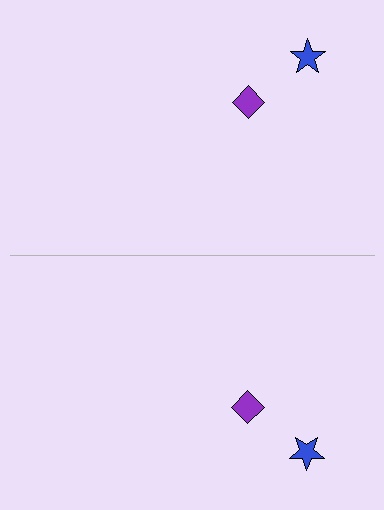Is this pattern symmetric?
Yes, this pattern has bilateral (reflection) symmetry.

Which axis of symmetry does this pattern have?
The pattern has a horizontal axis of symmetry running through the center of the image.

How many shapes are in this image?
There are 4 shapes in this image.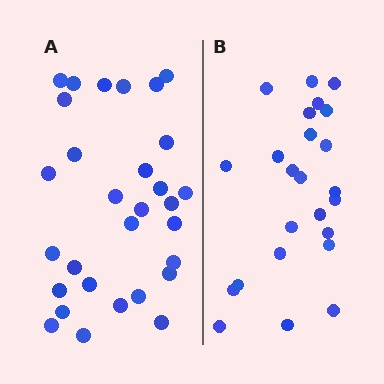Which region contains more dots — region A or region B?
Region A (the left region) has more dots.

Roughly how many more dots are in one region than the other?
Region A has about 6 more dots than region B.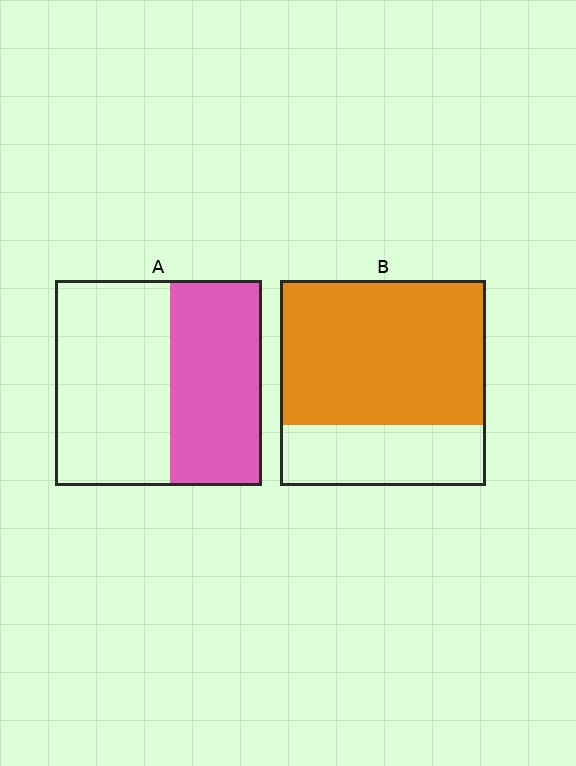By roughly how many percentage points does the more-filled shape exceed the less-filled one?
By roughly 25 percentage points (B over A).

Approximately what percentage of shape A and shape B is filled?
A is approximately 45% and B is approximately 70%.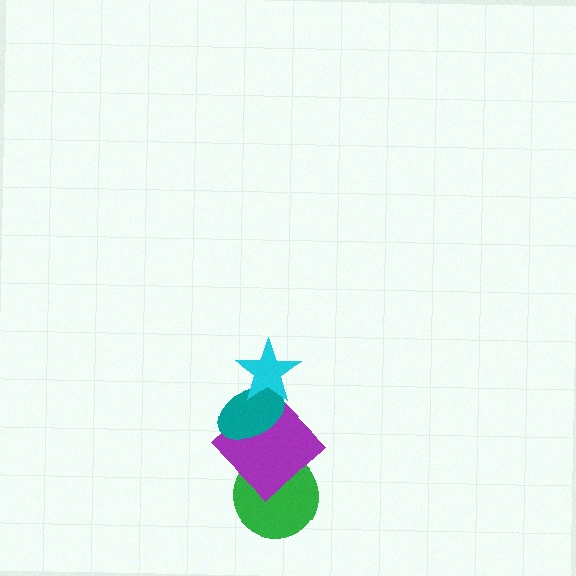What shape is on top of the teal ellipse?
The cyan star is on top of the teal ellipse.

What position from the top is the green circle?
The green circle is 4th from the top.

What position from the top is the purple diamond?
The purple diamond is 3rd from the top.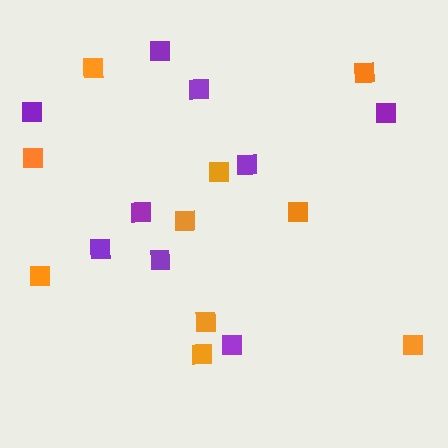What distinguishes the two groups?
There are 2 groups: one group of orange squares (10) and one group of purple squares (9).